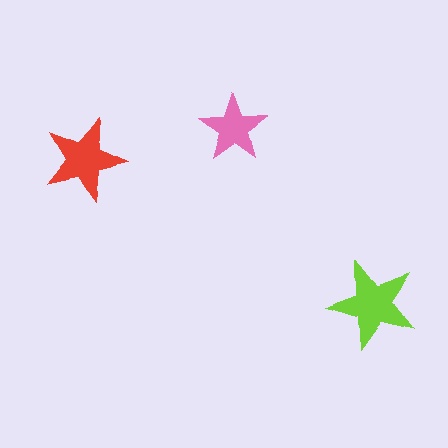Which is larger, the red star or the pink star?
The red one.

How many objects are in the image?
There are 3 objects in the image.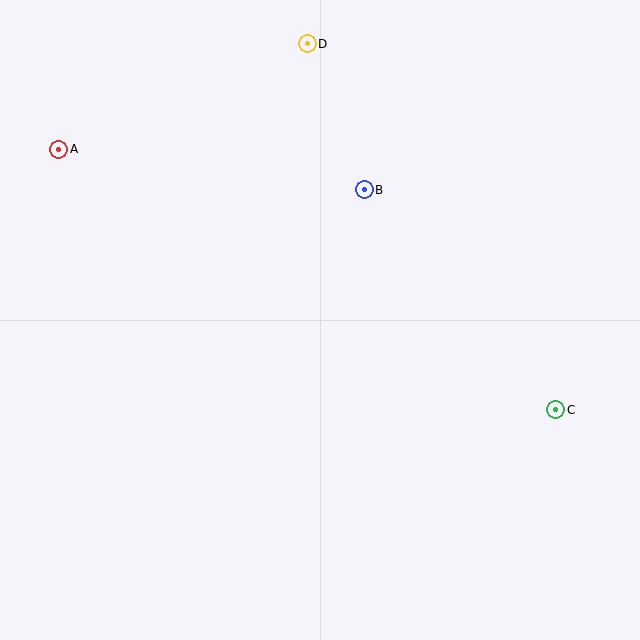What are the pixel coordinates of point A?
Point A is at (59, 149).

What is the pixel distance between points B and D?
The distance between B and D is 157 pixels.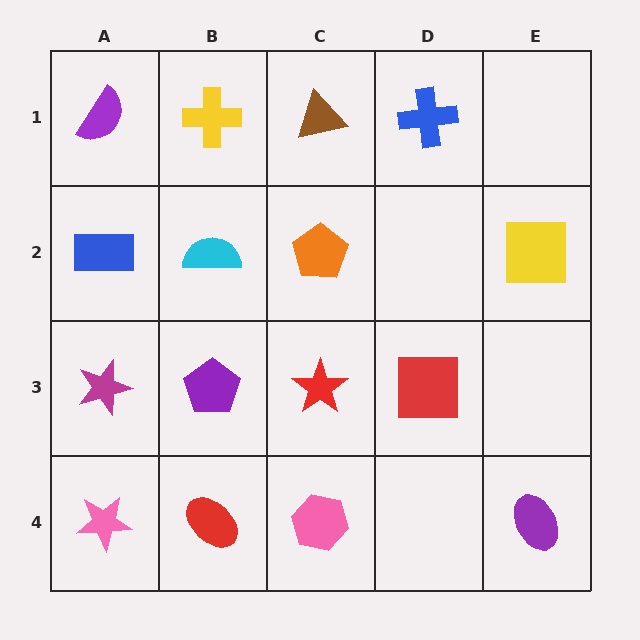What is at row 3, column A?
A magenta star.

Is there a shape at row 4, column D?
No, that cell is empty.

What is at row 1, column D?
A blue cross.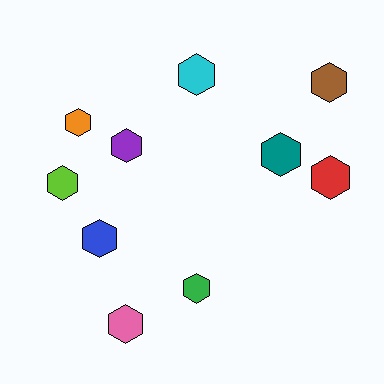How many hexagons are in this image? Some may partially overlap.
There are 10 hexagons.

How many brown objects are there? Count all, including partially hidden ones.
There is 1 brown object.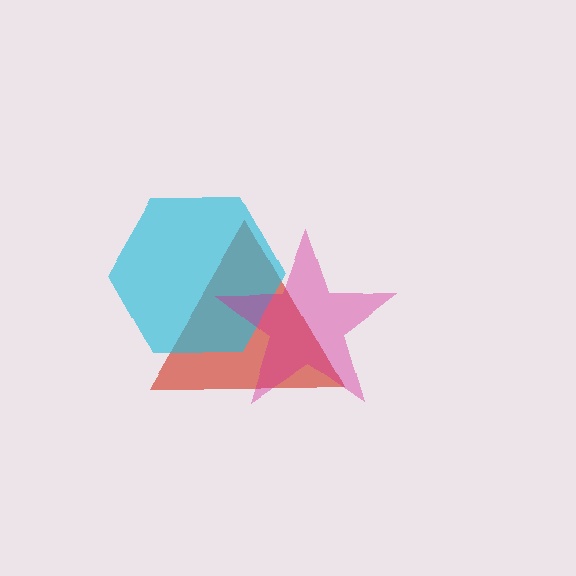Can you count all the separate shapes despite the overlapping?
Yes, there are 3 separate shapes.